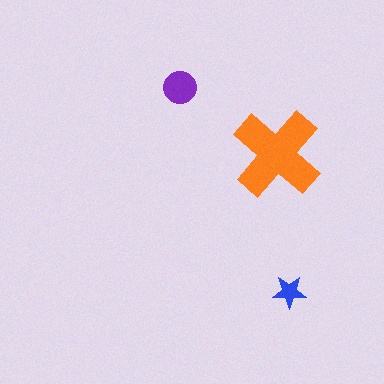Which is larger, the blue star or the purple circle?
The purple circle.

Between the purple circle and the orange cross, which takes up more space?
The orange cross.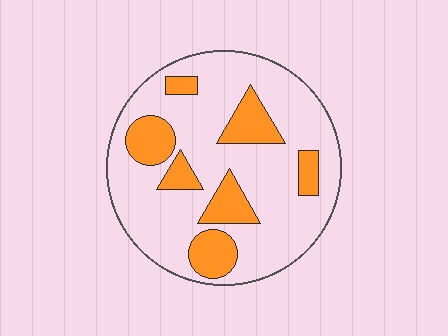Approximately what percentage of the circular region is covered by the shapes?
Approximately 25%.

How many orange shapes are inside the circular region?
7.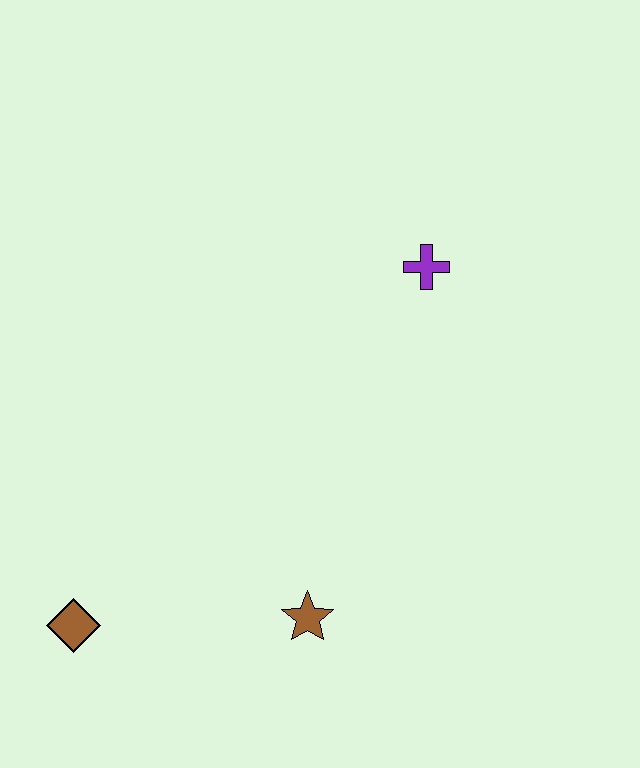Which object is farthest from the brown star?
The purple cross is farthest from the brown star.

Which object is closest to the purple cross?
The brown star is closest to the purple cross.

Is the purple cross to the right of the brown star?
Yes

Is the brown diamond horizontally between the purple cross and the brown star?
No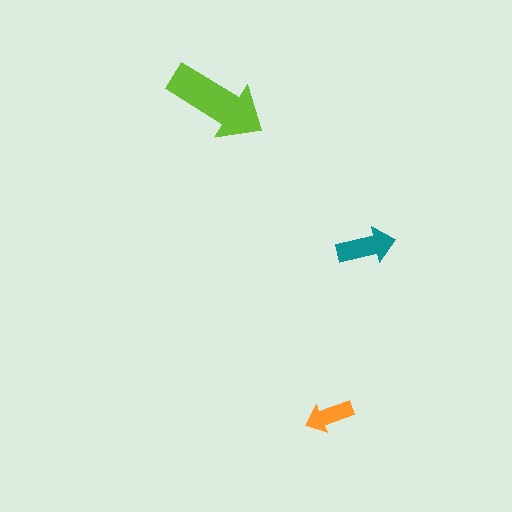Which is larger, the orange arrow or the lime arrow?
The lime one.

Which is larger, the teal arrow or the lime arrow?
The lime one.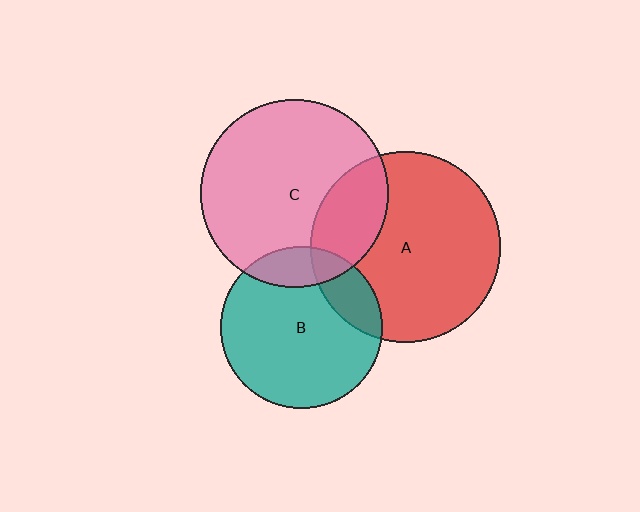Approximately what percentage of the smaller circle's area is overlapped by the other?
Approximately 15%.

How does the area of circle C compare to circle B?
Approximately 1.3 times.